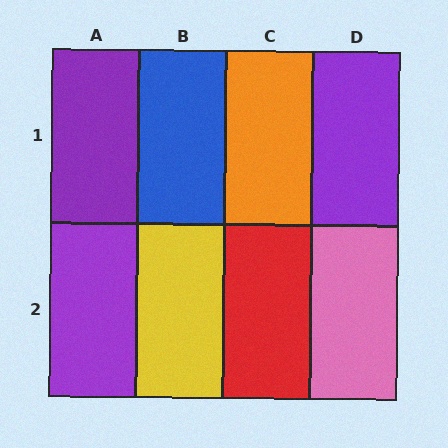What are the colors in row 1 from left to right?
Purple, blue, orange, purple.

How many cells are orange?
1 cell is orange.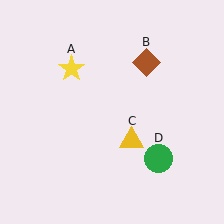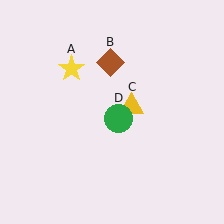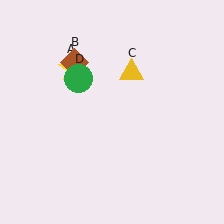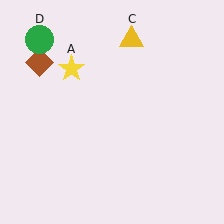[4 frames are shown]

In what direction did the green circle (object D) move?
The green circle (object D) moved up and to the left.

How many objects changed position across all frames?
3 objects changed position: brown diamond (object B), yellow triangle (object C), green circle (object D).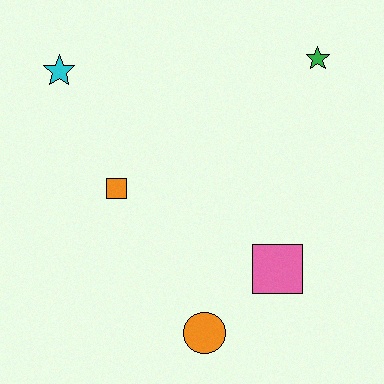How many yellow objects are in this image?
There are no yellow objects.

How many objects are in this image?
There are 5 objects.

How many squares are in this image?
There are 2 squares.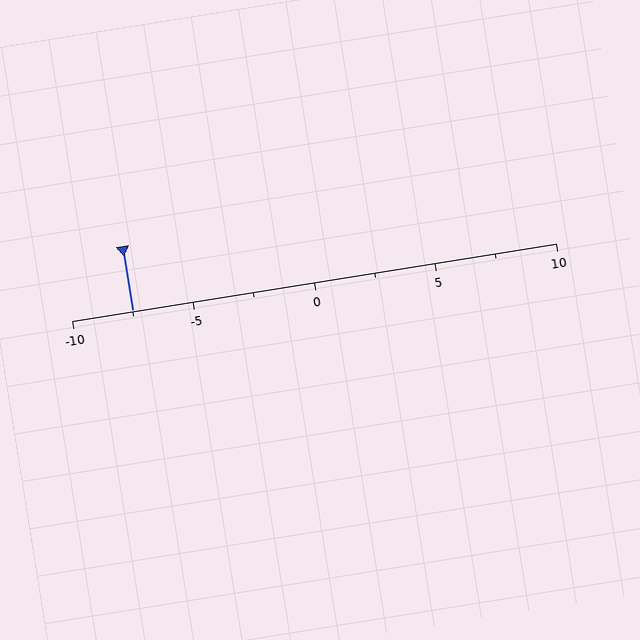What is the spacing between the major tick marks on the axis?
The major ticks are spaced 5 apart.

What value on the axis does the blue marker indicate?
The marker indicates approximately -7.5.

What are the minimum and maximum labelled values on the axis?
The axis runs from -10 to 10.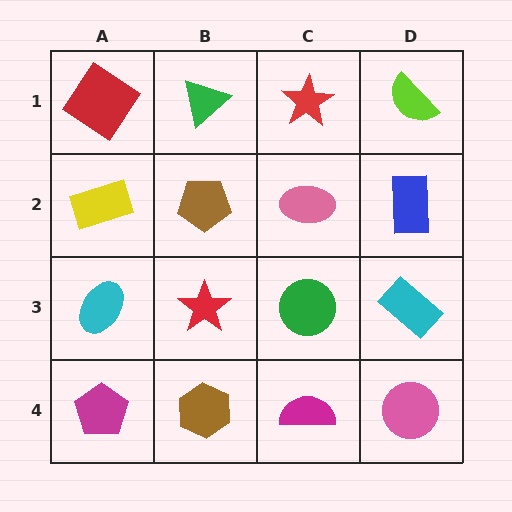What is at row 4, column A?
A magenta pentagon.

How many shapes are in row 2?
4 shapes.